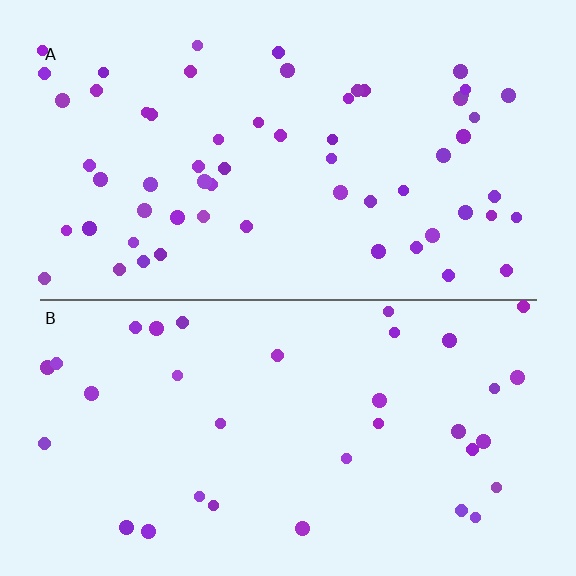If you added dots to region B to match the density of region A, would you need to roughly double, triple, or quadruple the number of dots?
Approximately double.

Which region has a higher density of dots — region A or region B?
A (the top).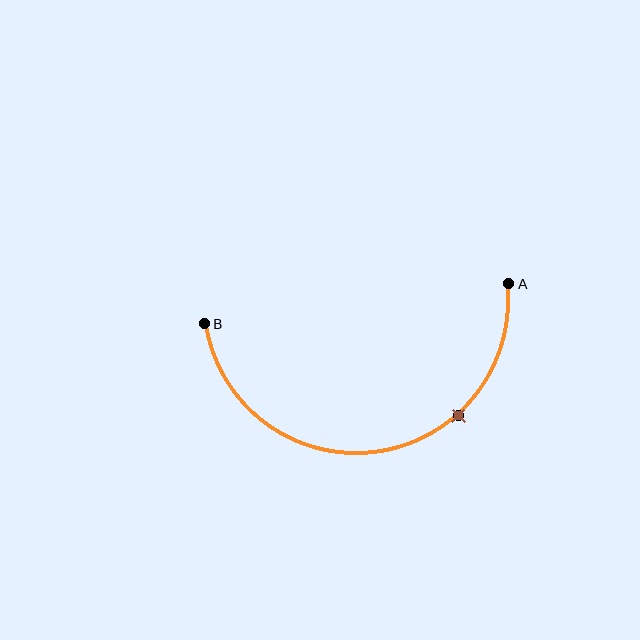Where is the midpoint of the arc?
The arc midpoint is the point on the curve farthest from the straight line joining A and B. It sits below that line.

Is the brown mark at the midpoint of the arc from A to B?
No. The brown mark lies on the arc but is closer to endpoint A. The arc midpoint would be at the point on the curve equidistant along the arc from both A and B.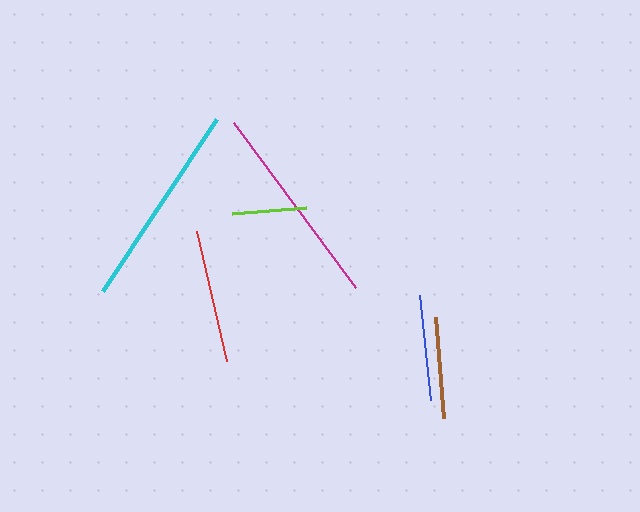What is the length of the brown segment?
The brown segment is approximately 101 pixels long.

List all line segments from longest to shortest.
From longest to shortest: cyan, magenta, red, blue, brown, lime.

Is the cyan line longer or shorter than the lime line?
The cyan line is longer than the lime line.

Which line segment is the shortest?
The lime line is the shortest at approximately 75 pixels.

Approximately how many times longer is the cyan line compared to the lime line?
The cyan line is approximately 2.8 times the length of the lime line.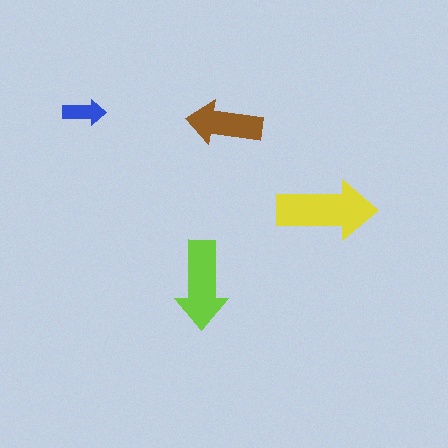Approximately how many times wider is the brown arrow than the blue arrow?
About 2 times wider.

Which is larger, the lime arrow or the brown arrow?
The lime one.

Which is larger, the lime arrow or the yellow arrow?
The yellow one.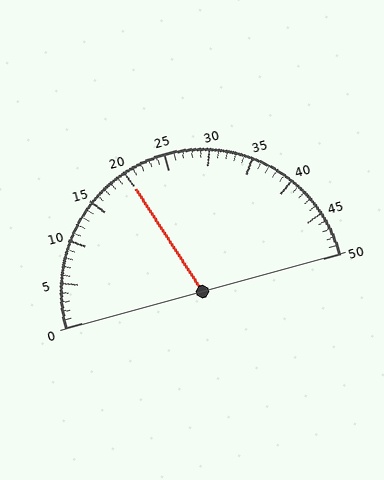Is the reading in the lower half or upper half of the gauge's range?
The reading is in the lower half of the range (0 to 50).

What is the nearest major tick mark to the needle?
The nearest major tick mark is 20.